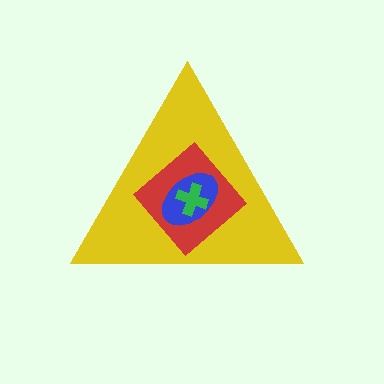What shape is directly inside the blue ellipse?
The green cross.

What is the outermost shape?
The yellow triangle.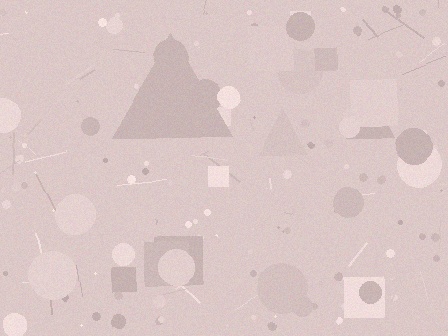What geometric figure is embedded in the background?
A triangle is embedded in the background.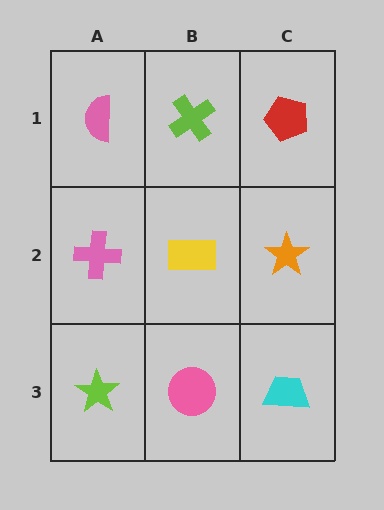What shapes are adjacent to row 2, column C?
A red pentagon (row 1, column C), a cyan trapezoid (row 3, column C), a yellow rectangle (row 2, column B).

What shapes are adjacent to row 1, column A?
A pink cross (row 2, column A), a lime cross (row 1, column B).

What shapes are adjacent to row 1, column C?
An orange star (row 2, column C), a lime cross (row 1, column B).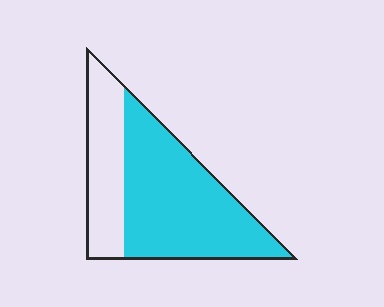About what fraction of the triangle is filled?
About two thirds (2/3).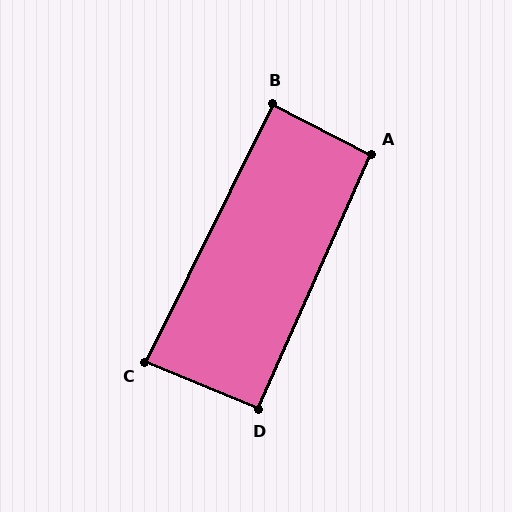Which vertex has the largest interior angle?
A, at approximately 94 degrees.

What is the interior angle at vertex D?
Approximately 91 degrees (approximately right).